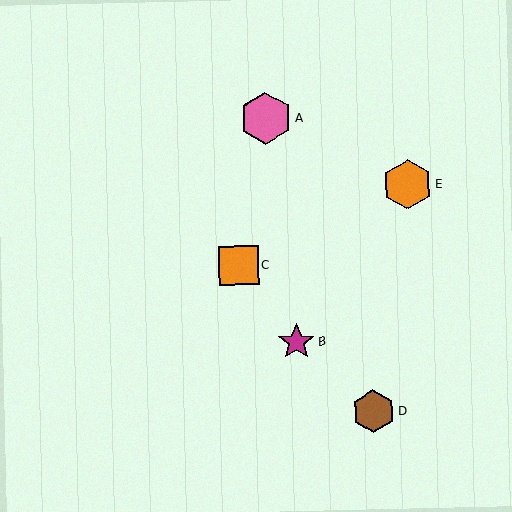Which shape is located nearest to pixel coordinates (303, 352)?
The magenta star (labeled B) at (296, 342) is nearest to that location.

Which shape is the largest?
The pink hexagon (labeled A) is the largest.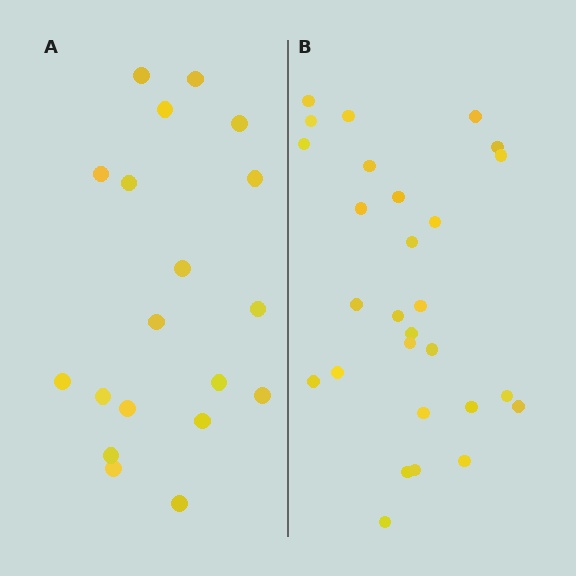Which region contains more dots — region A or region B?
Region B (the right region) has more dots.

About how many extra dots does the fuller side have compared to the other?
Region B has roughly 8 or so more dots than region A.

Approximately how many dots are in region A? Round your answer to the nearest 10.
About 20 dots. (The exact count is 19, which rounds to 20.)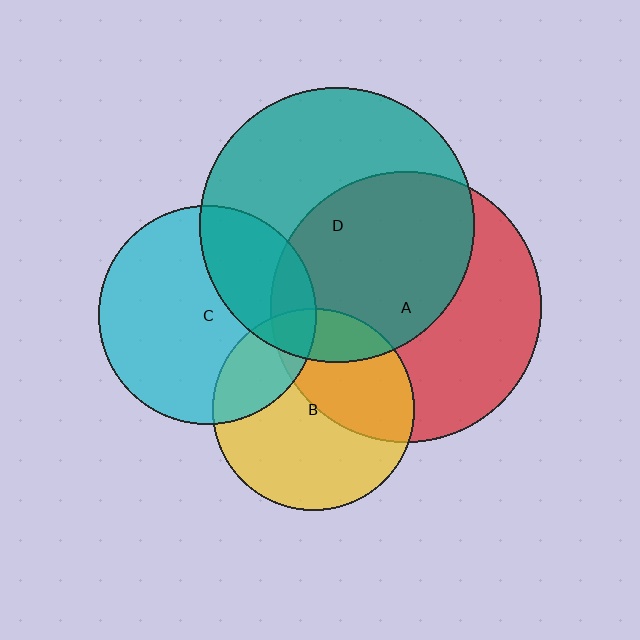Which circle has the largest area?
Circle D (teal).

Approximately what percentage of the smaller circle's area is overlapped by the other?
Approximately 30%.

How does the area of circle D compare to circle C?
Approximately 1.6 times.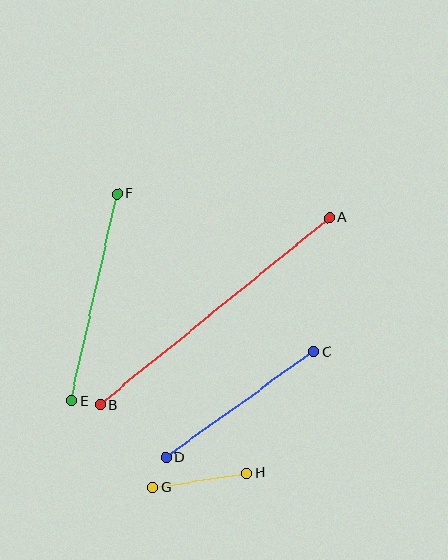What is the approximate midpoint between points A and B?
The midpoint is at approximately (215, 311) pixels.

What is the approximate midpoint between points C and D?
The midpoint is at approximately (240, 404) pixels.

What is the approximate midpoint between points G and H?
The midpoint is at approximately (199, 480) pixels.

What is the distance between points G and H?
The distance is approximately 95 pixels.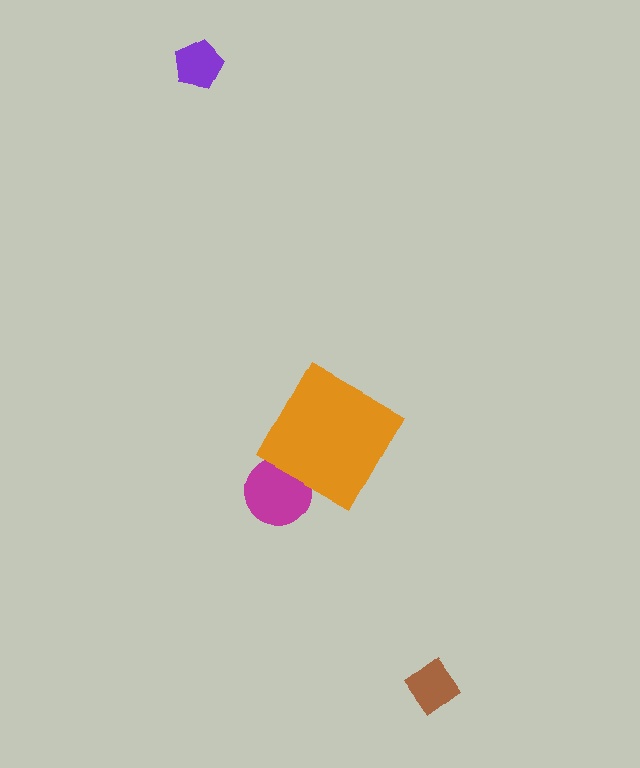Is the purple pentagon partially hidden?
No, the purple pentagon is fully visible.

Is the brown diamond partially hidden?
No, the brown diamond is fully visible.